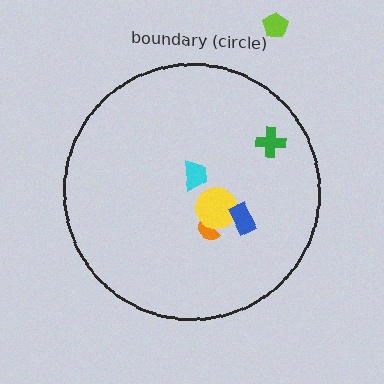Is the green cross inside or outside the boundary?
Inside.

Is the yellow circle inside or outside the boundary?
Inside.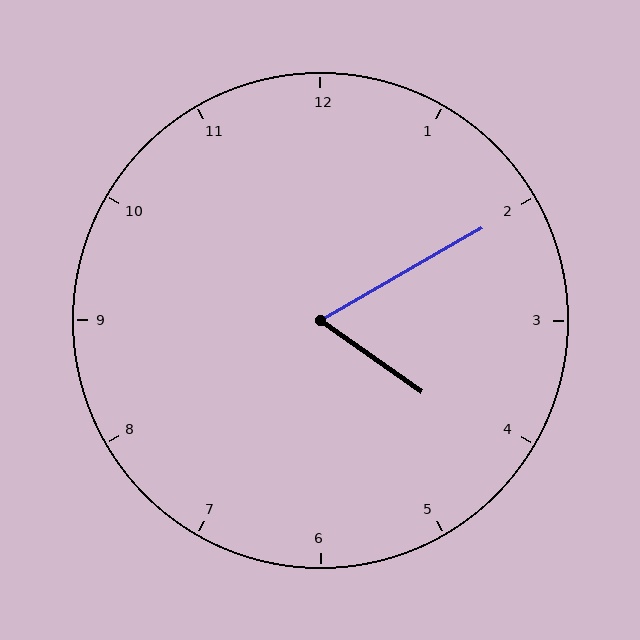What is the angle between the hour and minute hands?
Approximately 65 degrees.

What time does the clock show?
4:10.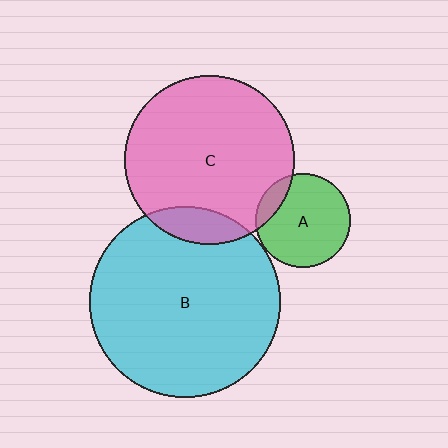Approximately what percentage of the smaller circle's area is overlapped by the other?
Approximately 10%.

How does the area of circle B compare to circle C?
Approximately 1.3 times.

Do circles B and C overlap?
Yes.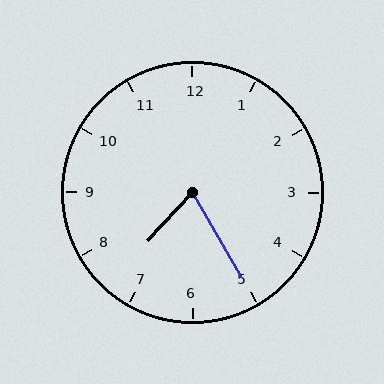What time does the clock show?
7:25.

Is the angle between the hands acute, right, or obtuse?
It is acute.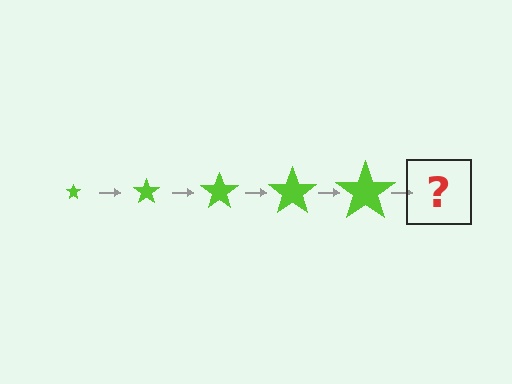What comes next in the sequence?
The next element should be a lime star, larger than the previous one.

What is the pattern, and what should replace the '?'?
The pattern is that the star gets progressively larger each step. The '?' should be a lime star, larger than the previous one.